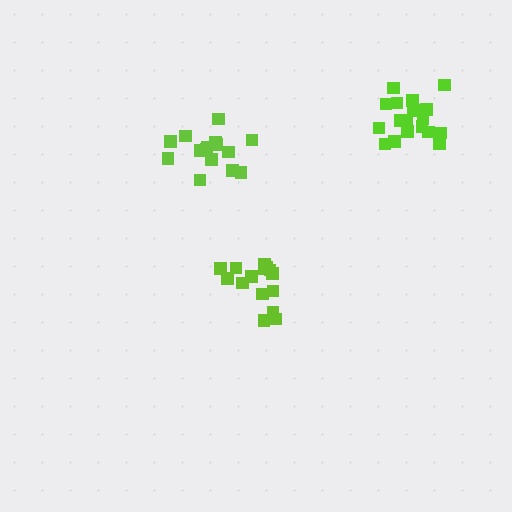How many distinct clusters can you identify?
There are 3 distinct clusters.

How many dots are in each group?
Group 1: 15 dots, Group 2: 18 dots, Group 3: 15 dots (48 total).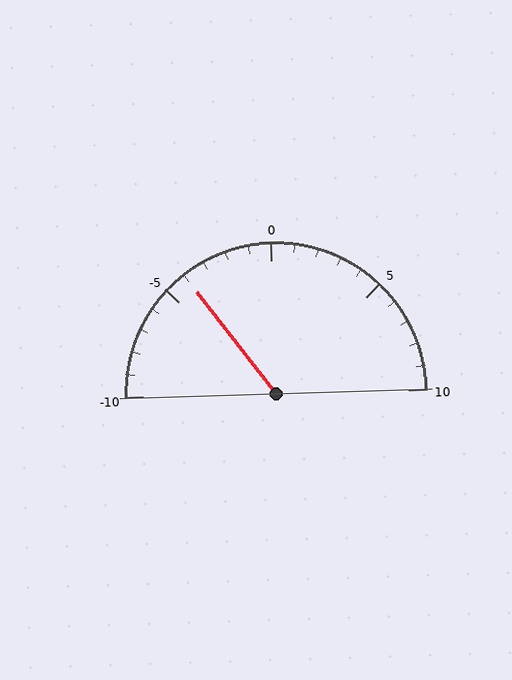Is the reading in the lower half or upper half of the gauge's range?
The reading is in the lower half of the range (-10 to 10).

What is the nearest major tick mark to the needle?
The nearest major tick mark is -5.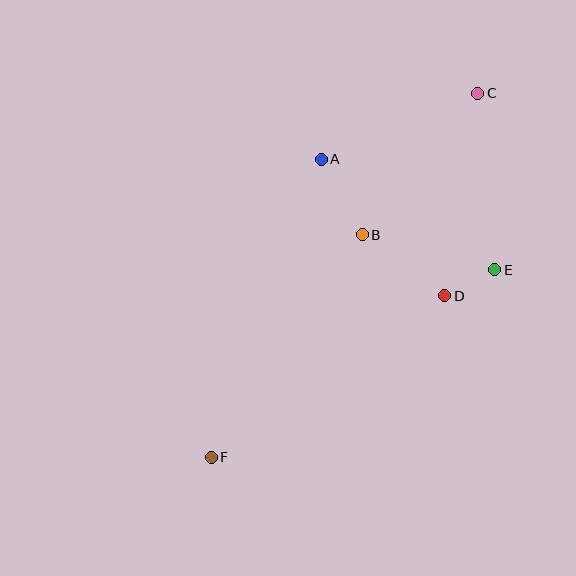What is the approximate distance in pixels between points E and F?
The distance between E and F is approximately 340 pixels.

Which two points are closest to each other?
Points D and E are closest to each other.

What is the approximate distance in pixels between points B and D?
The distance between B and D is approximately 102 pixels.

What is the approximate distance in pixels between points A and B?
The distance between A and B is approximately 86 pixels.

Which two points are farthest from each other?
Points C and F are farthest from each other.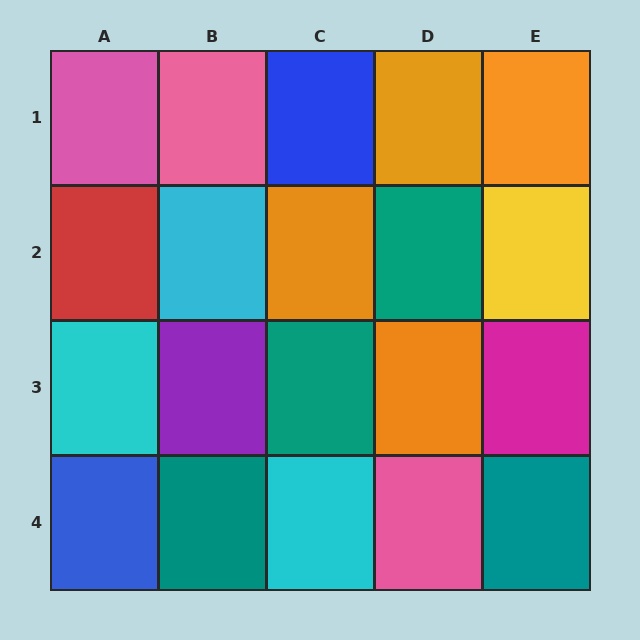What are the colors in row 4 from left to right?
Blue, teal, cyan, pink, teal.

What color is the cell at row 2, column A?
Red.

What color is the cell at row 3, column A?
Cyan.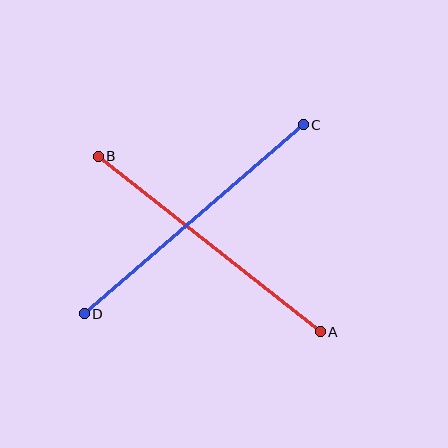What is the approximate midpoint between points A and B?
The midpoint is at approximately (209, 244) pixels.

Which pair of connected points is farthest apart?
Points C and D are farthest apart.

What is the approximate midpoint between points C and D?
The midpoint is at approximately (194, 219) pixels.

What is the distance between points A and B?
The distance is approximately 283 pixels.